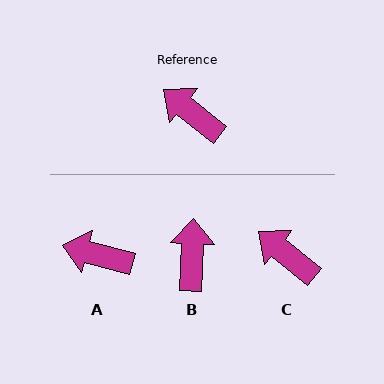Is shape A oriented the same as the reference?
No, it is off by about 24 degrees.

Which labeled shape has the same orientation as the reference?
C.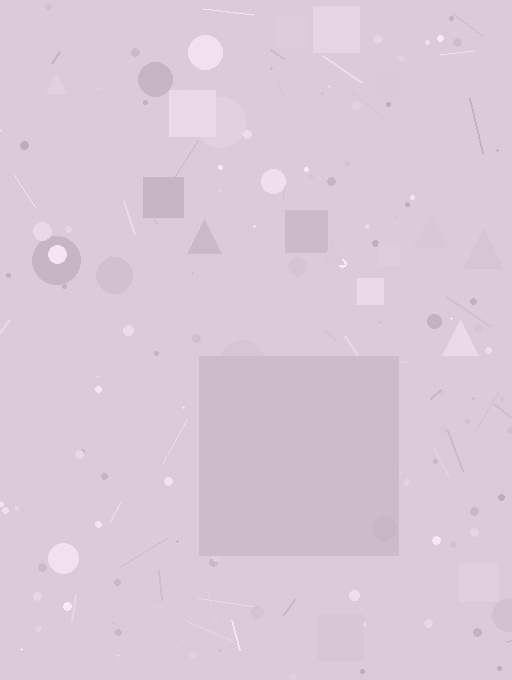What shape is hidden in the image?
A square is hidden in the image.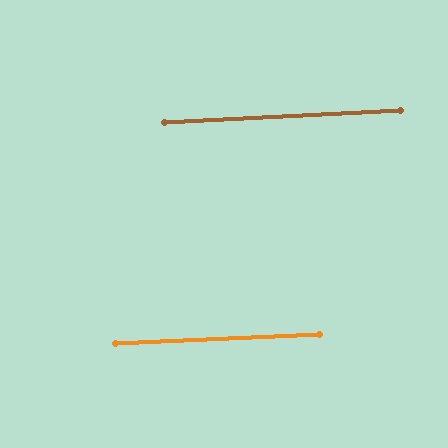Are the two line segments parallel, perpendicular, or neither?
Parallel — their directions differ by only 0.4°.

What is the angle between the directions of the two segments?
Approximately 0 degrees.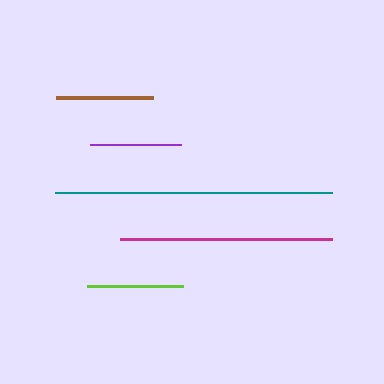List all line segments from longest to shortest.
From longest to shortest: teal, magenta, brown, lime, purple.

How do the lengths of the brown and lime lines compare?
The brown and lime lines are approximately the same length.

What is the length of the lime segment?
The lime segment is approximately 96 pixels long.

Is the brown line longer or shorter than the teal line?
The teal line is longer than the brown line.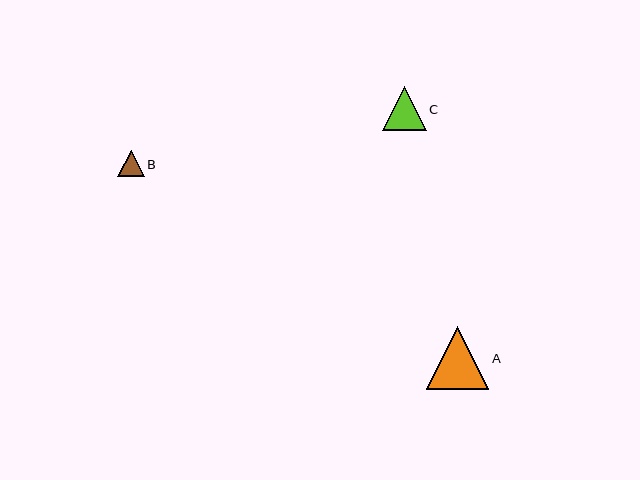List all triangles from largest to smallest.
From largest to smallest: A, C, B.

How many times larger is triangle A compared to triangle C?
Triangle A is approximately 1.4 times the size of triangle C.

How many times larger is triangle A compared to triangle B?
Triangle A is approximately 2.4 times the size of triangle B.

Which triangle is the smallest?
Triangle B is the smallest with a size of approximately 26 pixels.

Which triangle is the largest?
Triangle A is the largest with a size of approximately 63 pixels.